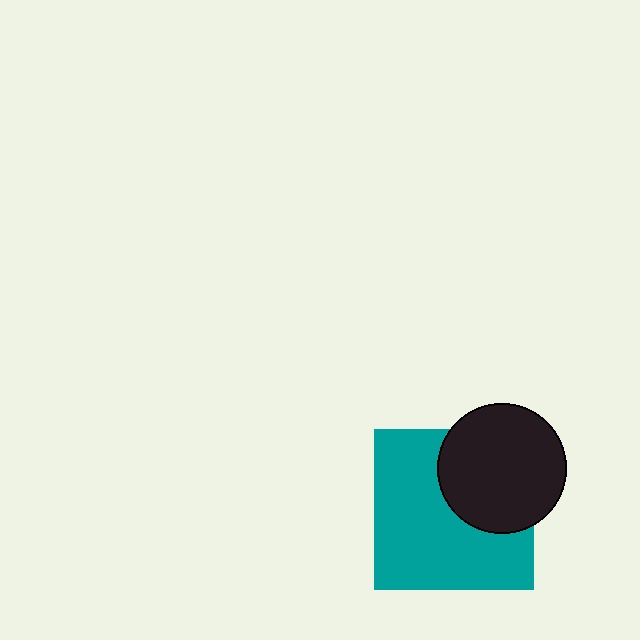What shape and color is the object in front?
The object in front is a black circle.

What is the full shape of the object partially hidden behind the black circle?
The partially hidden object is a teal square.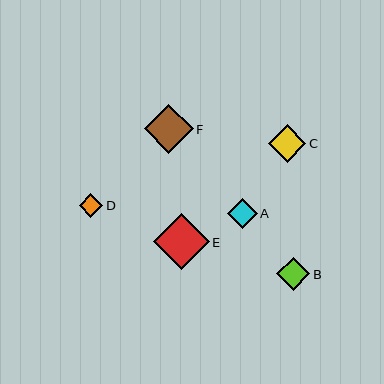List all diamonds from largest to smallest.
From largest to smallest: E, F, C, B, A, D.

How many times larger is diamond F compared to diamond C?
Diamond F is approximately 1.3 times the size of diamond C.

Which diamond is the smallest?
Diamond D is the smallest with a size of approximately 24 pixels.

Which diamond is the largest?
Diamond E is the largest with a size of approximately 56 pixels.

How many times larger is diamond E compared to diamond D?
Diamond E is approximately 2.4 times the size of diamond D.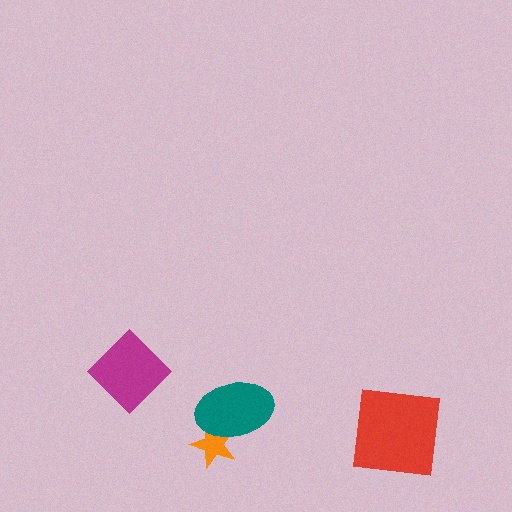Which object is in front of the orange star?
The teal ellipse is in front of the orange star.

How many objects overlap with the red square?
0 objects overlap with the red square.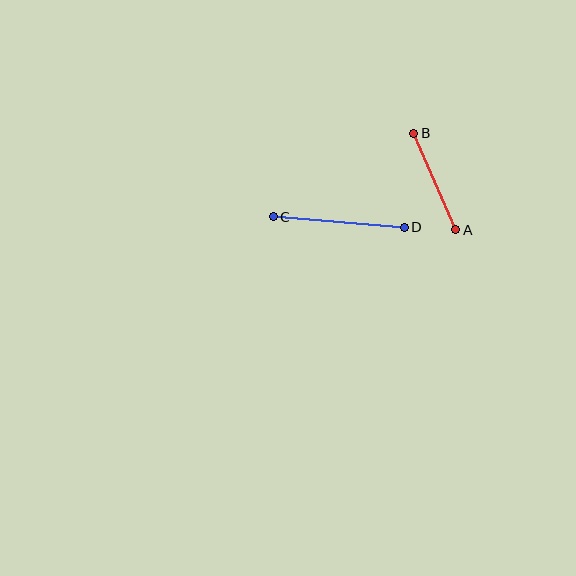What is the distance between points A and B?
The distance is approximately 105 pixels.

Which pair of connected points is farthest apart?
Points C and D are farthest apart.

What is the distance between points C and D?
The distance is approximately 131 pixels.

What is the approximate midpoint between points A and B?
The midpoint is at approximately (435, 181) pixels.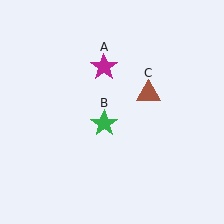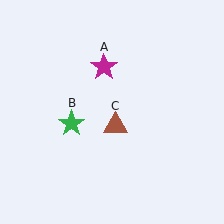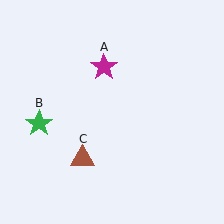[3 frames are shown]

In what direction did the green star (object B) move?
The green star (object B) moved left.